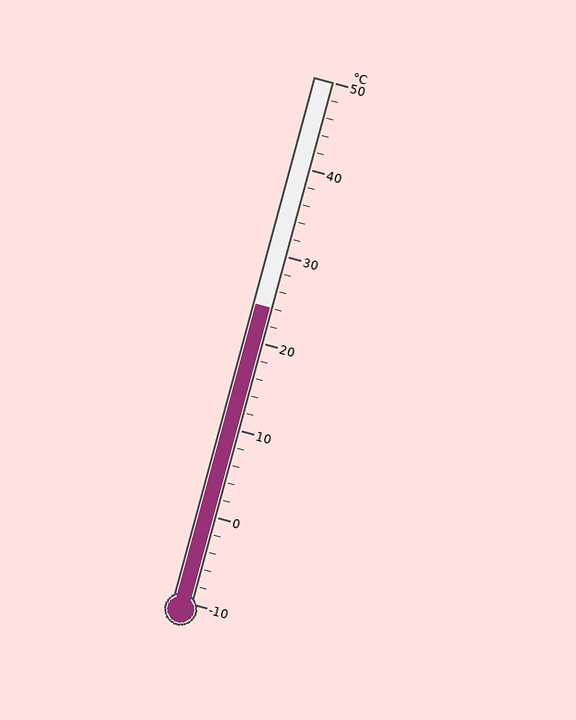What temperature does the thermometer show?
The thermometer shows approximately 24°C.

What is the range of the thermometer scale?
The thermometer scale ranges from -10°C to 50°C.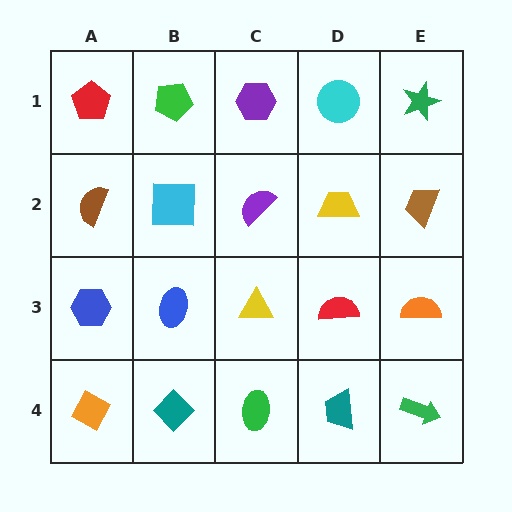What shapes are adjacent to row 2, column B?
A green pentagon (row 1, column B), a blue ellipse (row 3, column B), a brown semicircle (row 2, column A), a purple semicircle (row 2, column C).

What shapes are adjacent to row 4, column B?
A blue ellipse (row 3, column B), an orange diamond (row 4, column A), a green ellipse (row 4, column C).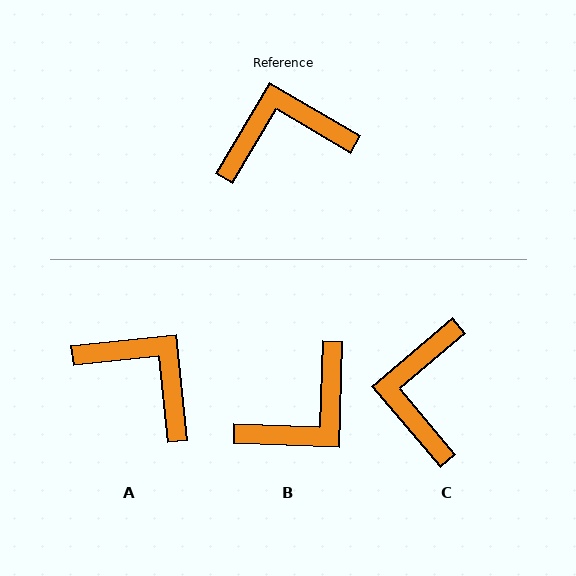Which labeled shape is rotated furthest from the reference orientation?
B, about 152 degrees away.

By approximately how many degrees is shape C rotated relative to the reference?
Approximately 71 degrees counter-clockwise.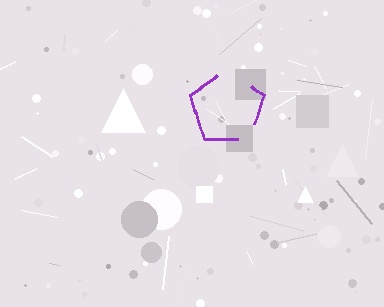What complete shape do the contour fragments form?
The contour fragments form a pentagon.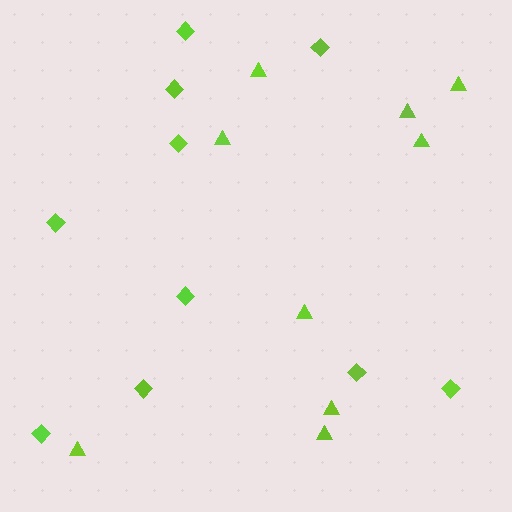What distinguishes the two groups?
There are 2 groups: one group of triangles (9) and one group of diamonds (10).